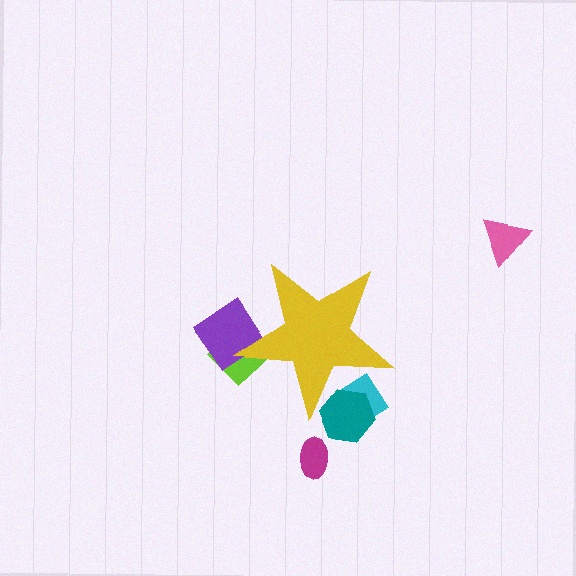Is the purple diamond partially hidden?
Yes, the purple diamond is partially hidden behind the yellow star.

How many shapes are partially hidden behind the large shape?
4 shapes are partially hidden.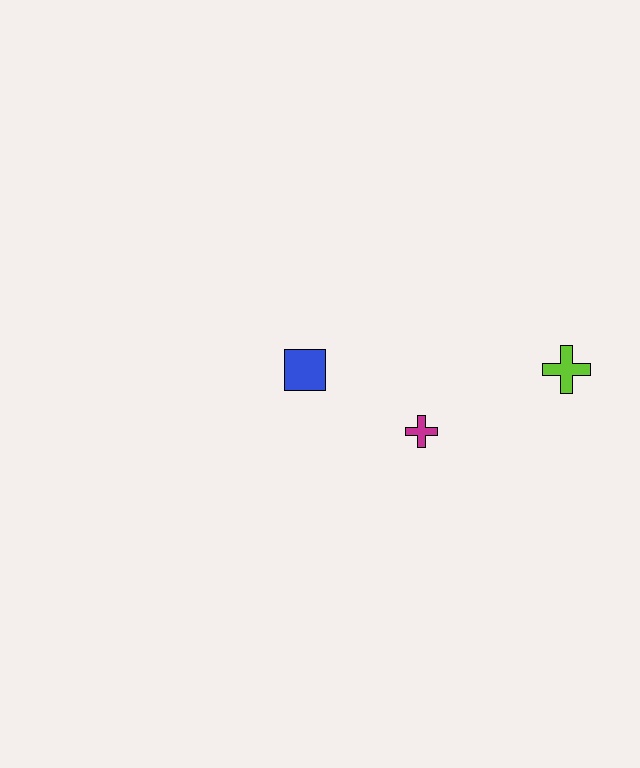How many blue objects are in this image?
There is 1 blue object.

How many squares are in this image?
There is 1 square.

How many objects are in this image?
There are 3 objects.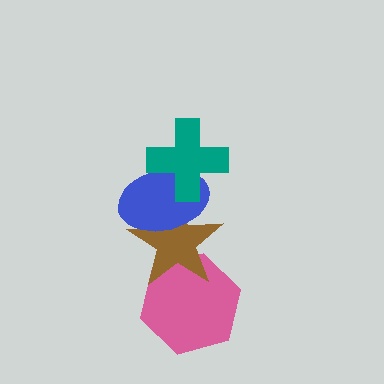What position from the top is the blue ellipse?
The blue ellipse is 2nd from the top.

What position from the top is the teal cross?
The teal cross is 1st from the top.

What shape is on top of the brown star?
The blue ellipse is on top of the brown star.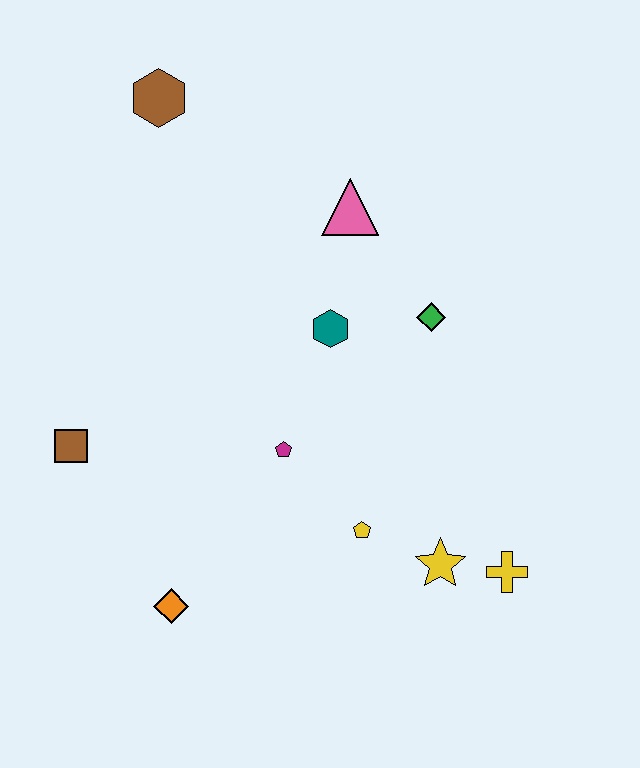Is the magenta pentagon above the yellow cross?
Yes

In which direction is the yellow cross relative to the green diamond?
The yellow cross is below the green diamond.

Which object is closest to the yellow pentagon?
The yellow star is closest to the yellow pentagon.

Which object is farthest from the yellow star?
The brown hexagon is farthest from the yellow star.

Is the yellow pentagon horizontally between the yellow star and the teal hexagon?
Yes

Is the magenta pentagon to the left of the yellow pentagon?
Yes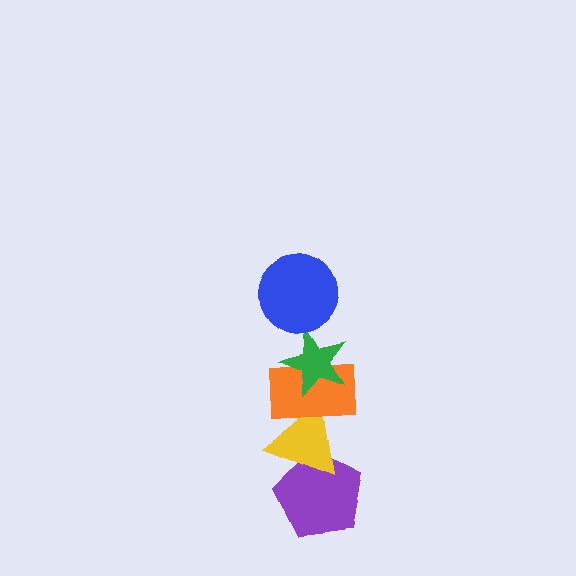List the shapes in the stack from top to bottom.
From top to bottom: the blue circle, the green star, the orange rectangle, the yellow triangle, the purple pentagon.